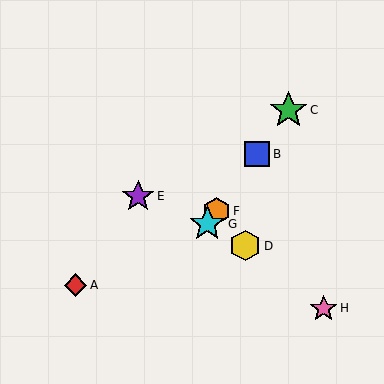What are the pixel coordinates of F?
Object F is at (217, 211).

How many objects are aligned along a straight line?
4 objects (B, C, F, G) are aligned along a straight line.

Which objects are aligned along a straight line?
Objects B, C, F, G are aligned along a straight line.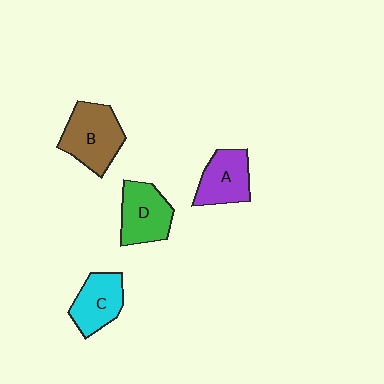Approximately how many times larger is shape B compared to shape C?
Approximately 1.3 times.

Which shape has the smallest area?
Shape A (purple).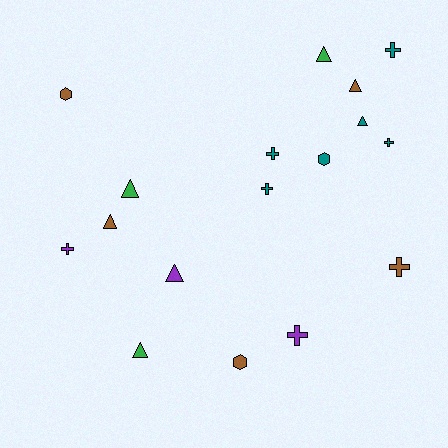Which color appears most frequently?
Teal, with 6 objects.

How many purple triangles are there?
There is 1 purple triangle.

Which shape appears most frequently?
Cross, with 7 objects.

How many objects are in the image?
There are 17 objects.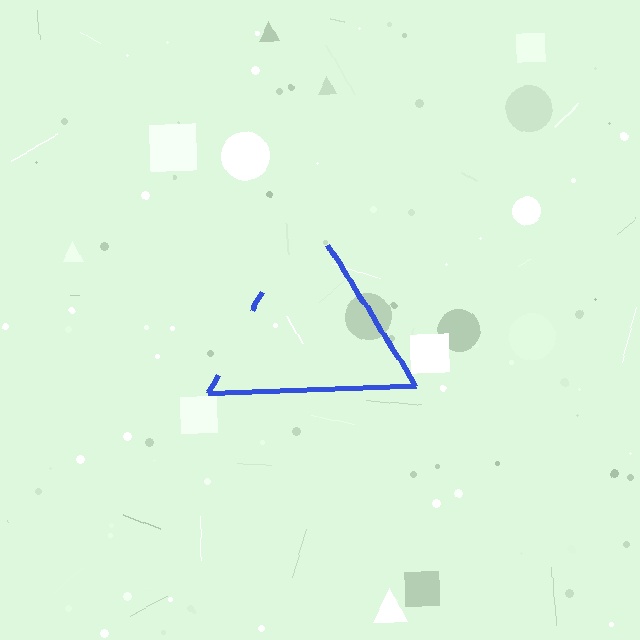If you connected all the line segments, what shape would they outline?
They would outline a triangle.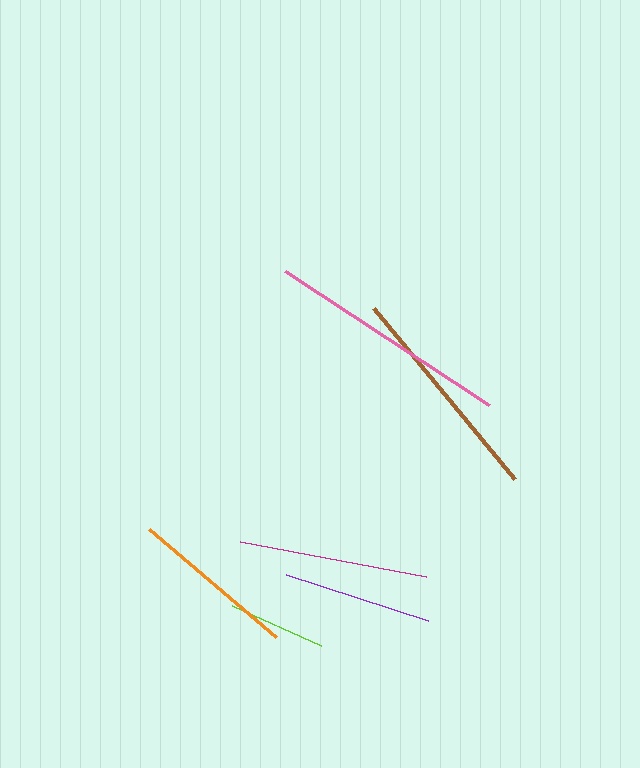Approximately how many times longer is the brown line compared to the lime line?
The brown line is approximately 2.3 times the length of the lime line.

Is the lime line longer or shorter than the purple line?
The purple line is longer than the lime line.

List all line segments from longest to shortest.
From longest to shortest: pink, brown, magenta, orange, purple, lime.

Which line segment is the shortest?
The lime line is the shortest at approximately 98 pixels.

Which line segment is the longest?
The pink line is the longest at approximately 244 pixels.